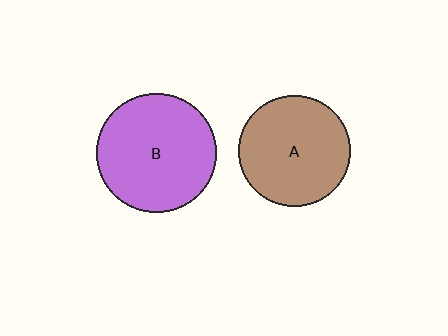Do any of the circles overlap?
No, none of the circles overlap.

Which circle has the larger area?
Circle B (purple).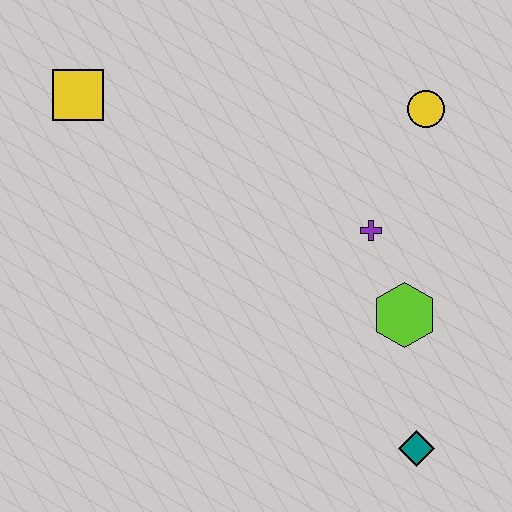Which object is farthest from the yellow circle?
The yellow square is farthest from the yellow circle.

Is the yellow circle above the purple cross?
Yes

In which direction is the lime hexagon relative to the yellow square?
The lime hexagon is to the right of the yellow square.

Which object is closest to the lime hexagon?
The purple cross is closest to the lime hexagon.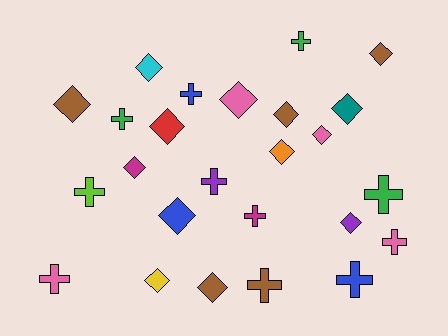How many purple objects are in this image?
There are 2 purple objects.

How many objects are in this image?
There are 25 objects.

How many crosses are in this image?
There are 11 crosses.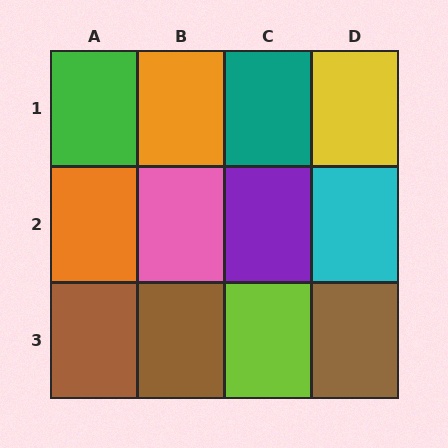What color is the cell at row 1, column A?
Green.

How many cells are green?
1 cell is green.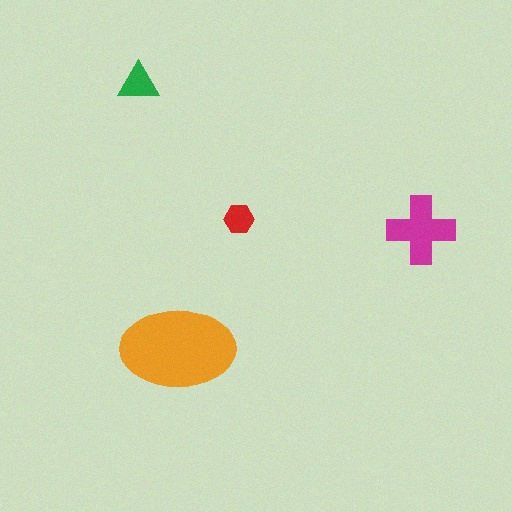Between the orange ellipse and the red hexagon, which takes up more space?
The orange ellipse.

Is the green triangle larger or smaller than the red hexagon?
Larger.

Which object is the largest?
The orange ellipse.